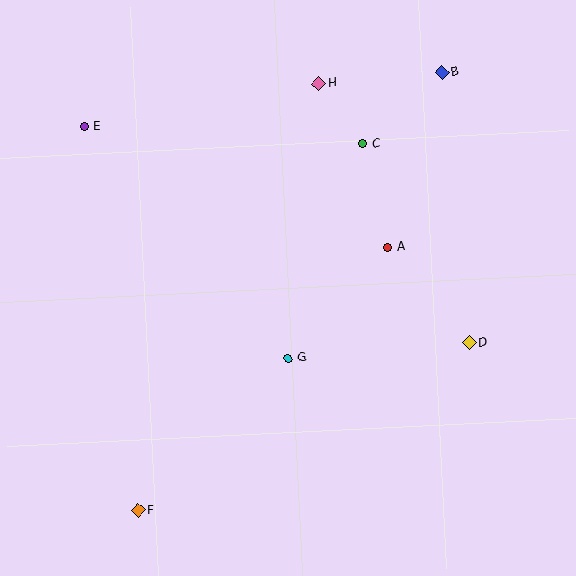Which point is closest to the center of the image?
Point G at (288, 359) is closest to the center.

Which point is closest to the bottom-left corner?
Point F is closest to the bottom-left corner.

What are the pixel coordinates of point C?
Point C is at (363, 144).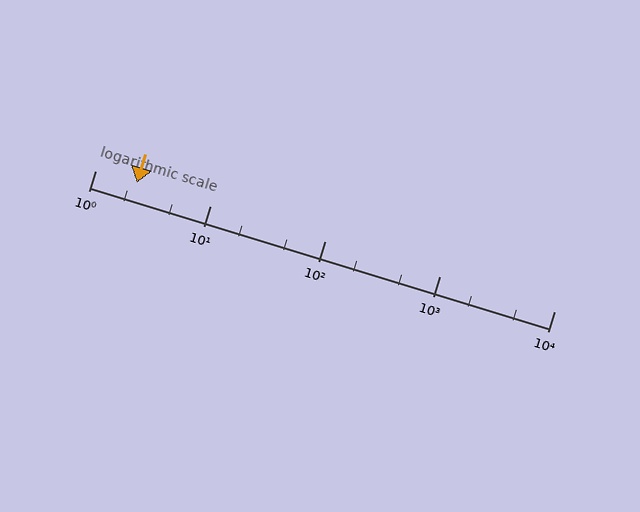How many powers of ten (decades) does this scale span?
The scale spans 4 decades, from 1 to 10000.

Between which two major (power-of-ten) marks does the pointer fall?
The pointer is between 1 and 10.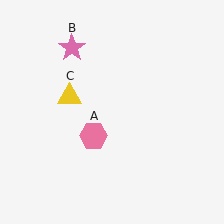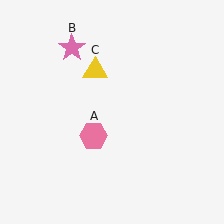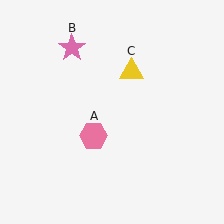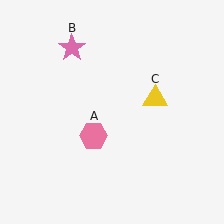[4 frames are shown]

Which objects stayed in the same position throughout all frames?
Pink hexagon (object A) and pink star (object B) remained stationary.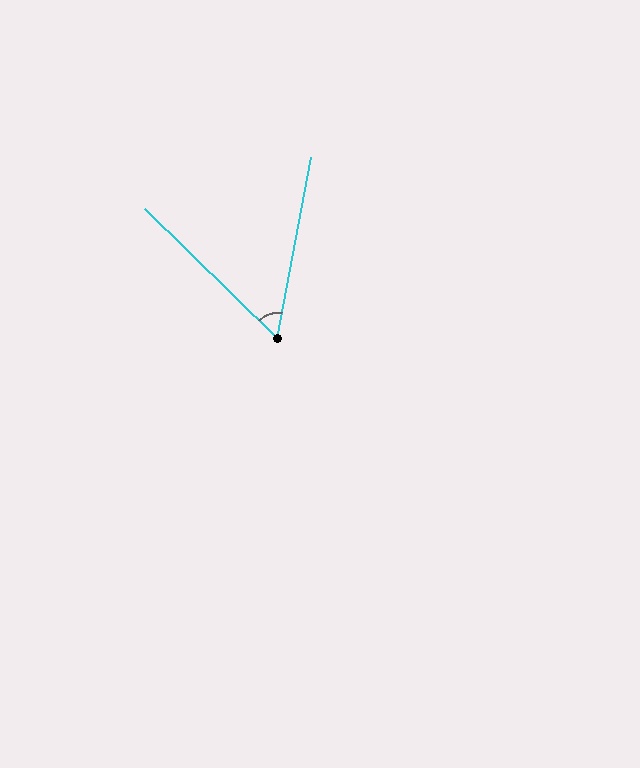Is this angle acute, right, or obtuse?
It is acute.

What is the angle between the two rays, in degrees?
Approximately 56 degrees.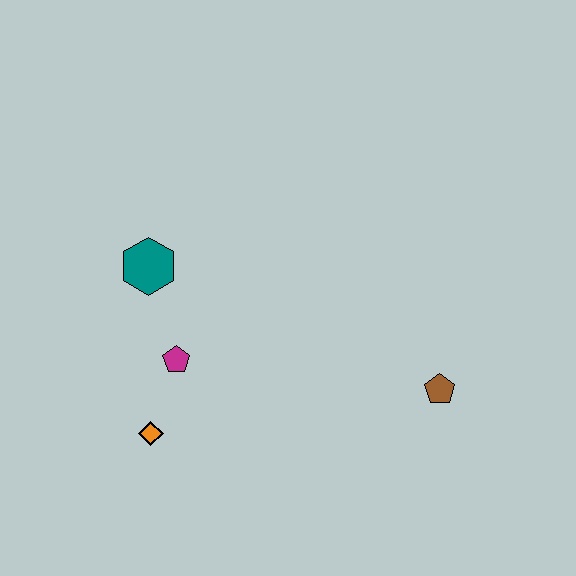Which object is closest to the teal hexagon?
The magenta pentagon is closest to the teal hexagon.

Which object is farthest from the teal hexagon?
The brown pentagon is farthest from the teal hexagon.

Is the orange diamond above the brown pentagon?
No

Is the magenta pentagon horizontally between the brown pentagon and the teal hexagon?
Yes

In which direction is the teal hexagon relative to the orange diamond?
The teal hexagon is above the orange diamond.